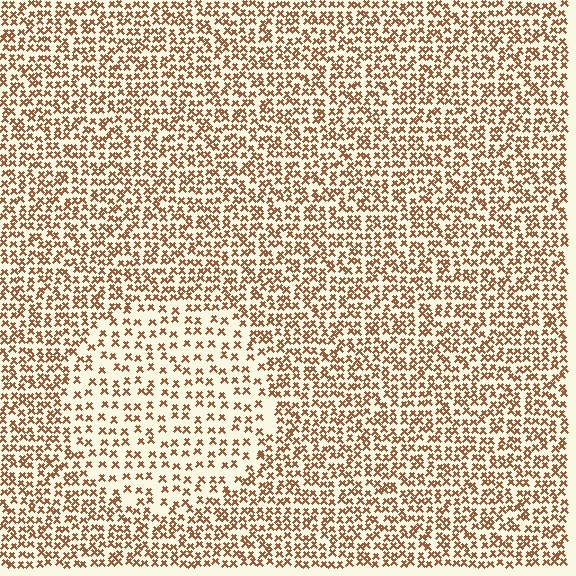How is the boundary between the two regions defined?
The boundary is defined by a change in element density (approximately 1.9x ratio). All elements are the same color, size, and shape.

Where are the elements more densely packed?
The elements are more densely packed outside the circle boundary.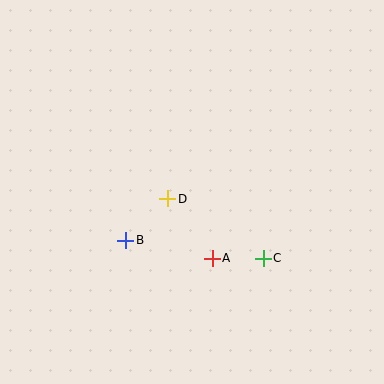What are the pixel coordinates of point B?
Point B is at (126, 240).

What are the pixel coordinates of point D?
Point D is at (168, 199).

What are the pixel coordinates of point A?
Point A is at (212, 258).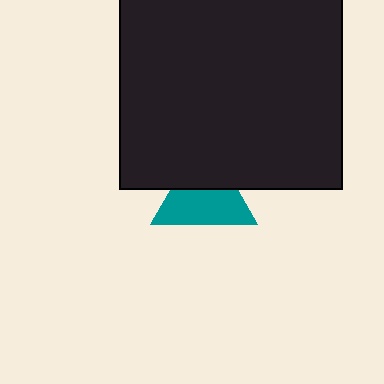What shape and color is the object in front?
The object in front is a black rectangle.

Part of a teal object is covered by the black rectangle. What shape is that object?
It is a triangle.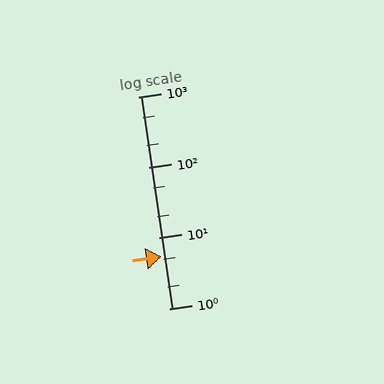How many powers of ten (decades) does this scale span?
The scale spans 3 decades, from 1 to 1000.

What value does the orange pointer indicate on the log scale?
The pointer indicates approximately 5.4.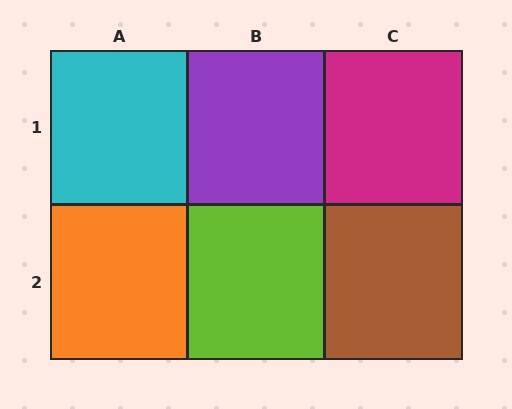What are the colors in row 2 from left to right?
Orange, lime, brown.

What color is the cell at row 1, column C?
Magenta.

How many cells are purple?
1 cell is purple.